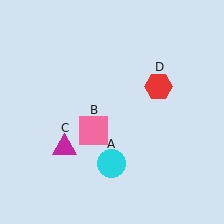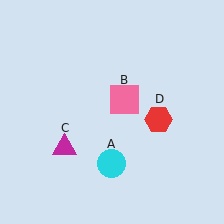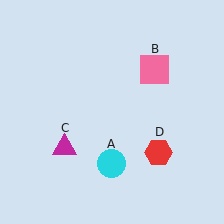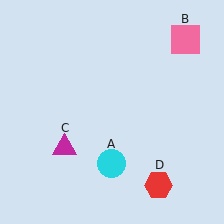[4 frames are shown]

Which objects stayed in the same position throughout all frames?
Cyan circle (object A) and magenta triangle (object C) remained stationary.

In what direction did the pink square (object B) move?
The pink square (object B) moved up and to the right.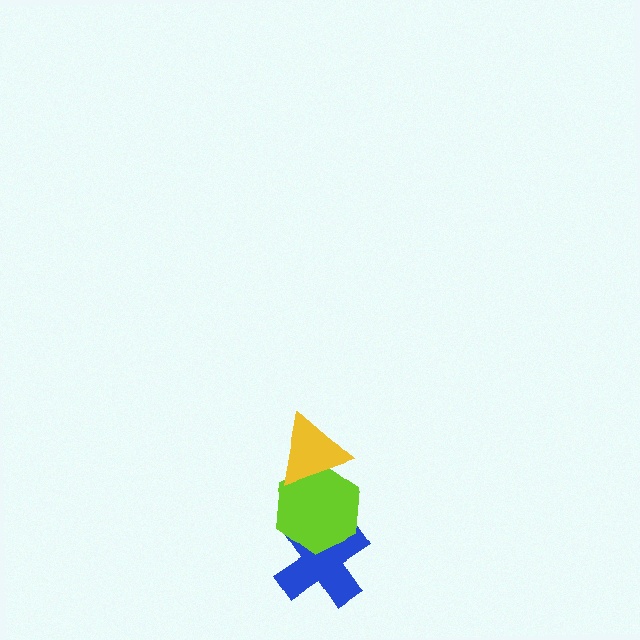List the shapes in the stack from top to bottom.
From top to bottom: the yellow triangle, the lime hexagon, the blue cross.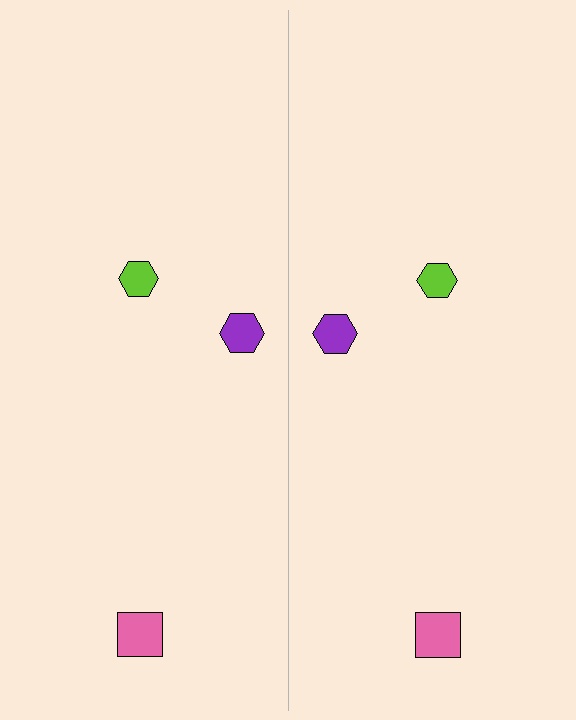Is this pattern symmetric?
Yes, this pattern has bilateral (reflection) symmetry.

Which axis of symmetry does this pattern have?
The pattern has a vertical axis of symmetry running through the center of the image.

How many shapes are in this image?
There are 6 shapes in this image.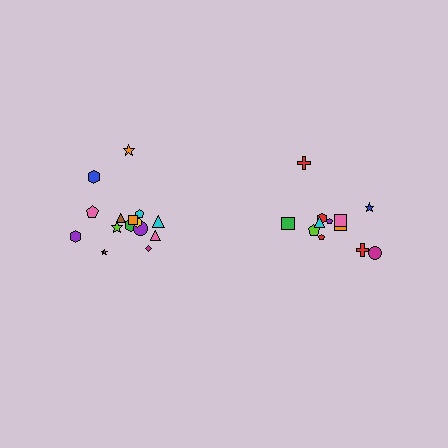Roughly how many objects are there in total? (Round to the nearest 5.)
Roughly 25 objects in total.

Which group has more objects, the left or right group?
The left group.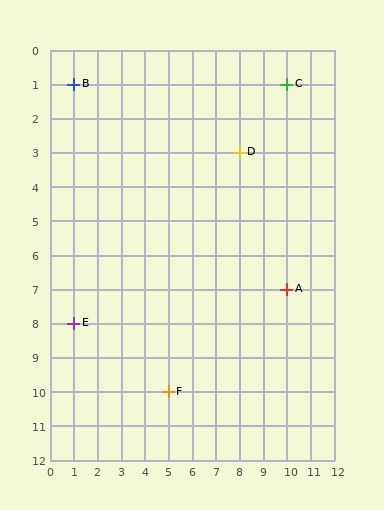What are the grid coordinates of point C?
Point C is at grid coordinates (10, 1).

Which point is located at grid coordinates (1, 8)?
Point E is at (1, 8).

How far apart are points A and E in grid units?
Points A and E are 9 columns and 1 row apart (about 9.1 grid units diagonally).